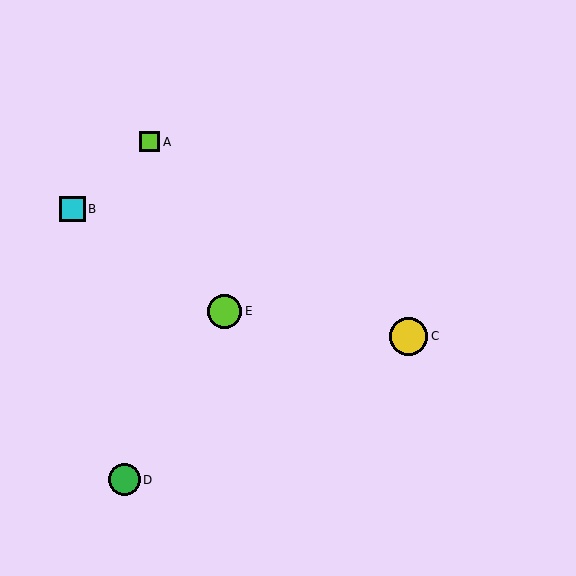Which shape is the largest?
The yellow circle (labeled C) is the largest.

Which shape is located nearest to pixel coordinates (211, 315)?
The lime circle (labeled E) at (225, 311) is nearest to that location.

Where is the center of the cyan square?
The center of the cyan square is at (72, 209).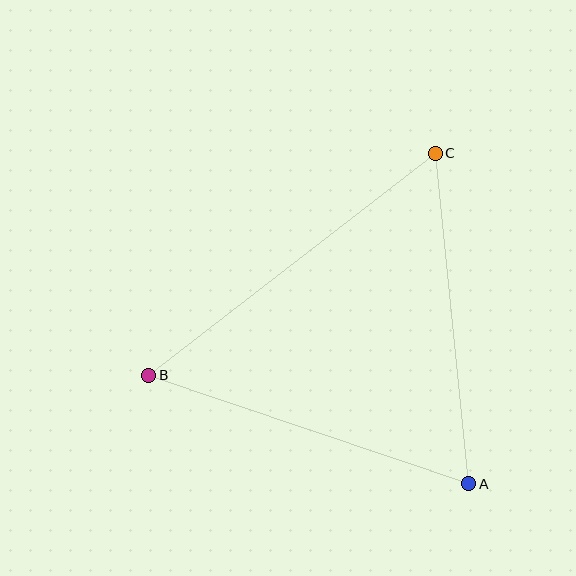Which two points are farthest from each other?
Points B and C are farthest from each other.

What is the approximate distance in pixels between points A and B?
The distance between A and B is approximately 338 pixels.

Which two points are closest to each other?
Points A and C are closest to each other.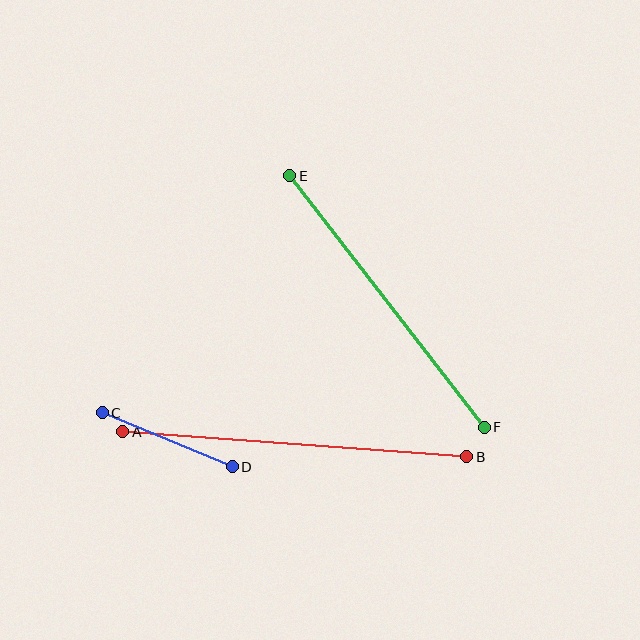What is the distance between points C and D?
The distance is approximately 141 pixels.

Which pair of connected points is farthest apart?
Points A and B are farthest apart.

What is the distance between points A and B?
The distance is approximately 345 pixels.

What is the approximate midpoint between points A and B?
The midpoint is at approximately (295, 444) pixels.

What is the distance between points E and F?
The distance is approximately 318 pixels.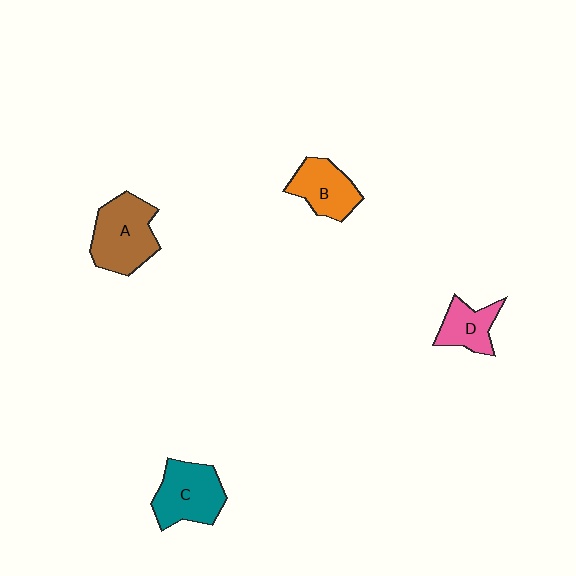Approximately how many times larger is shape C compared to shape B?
Approximately 1.2 times.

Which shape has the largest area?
Shape A (brown).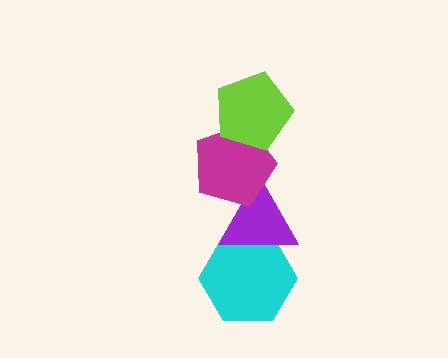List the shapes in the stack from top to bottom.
From top to bottom: the lime pentagon, the magenta pentagon, the purple triangle, the cyan hexagon.